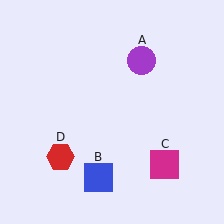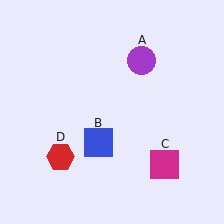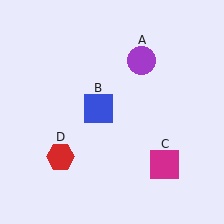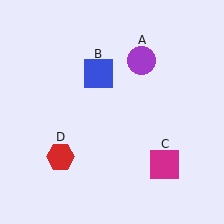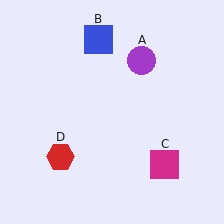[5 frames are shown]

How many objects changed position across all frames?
1 object changed position: blue square (object B).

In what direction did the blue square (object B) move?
The blue square (object B) moved up.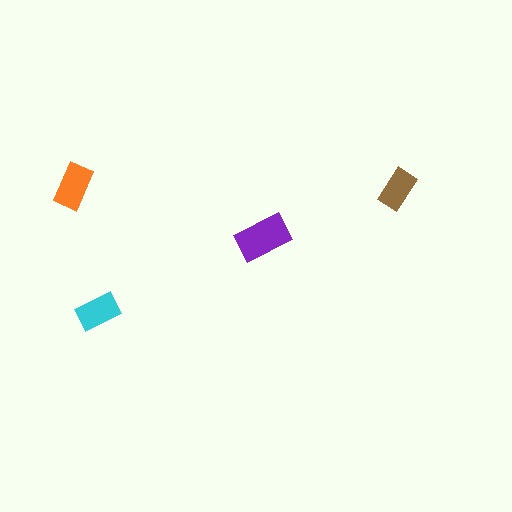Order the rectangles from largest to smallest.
the purple one, the orange one, the cyan one, the brown one.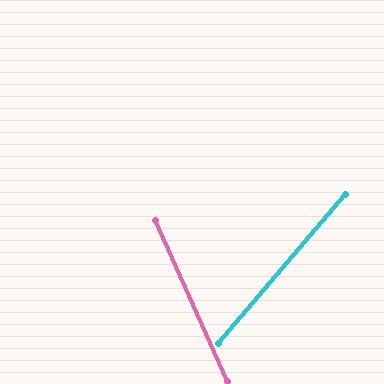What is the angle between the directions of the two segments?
Approximately 65 degrees.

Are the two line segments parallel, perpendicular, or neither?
Neither parallel nor perpendicular — they differ by about 65°.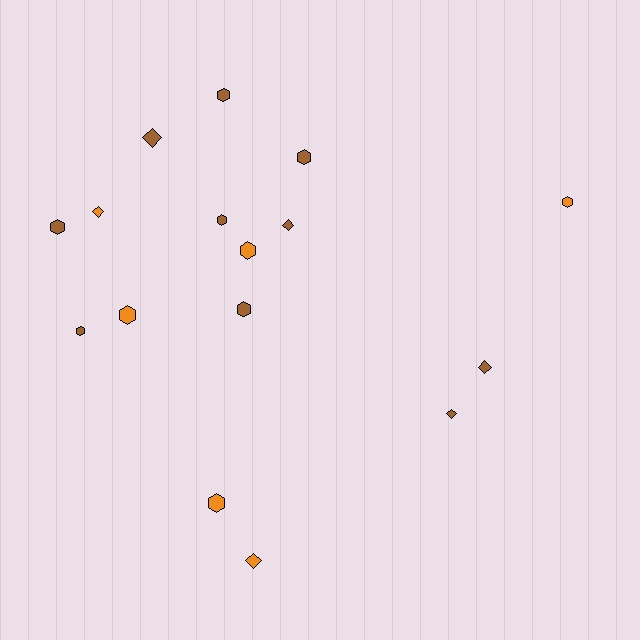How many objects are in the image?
There are 16 objects.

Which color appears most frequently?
Brown, with 10 objects.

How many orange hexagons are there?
There are 4 orange hexagons.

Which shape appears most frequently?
Hexagon, with 10 objects.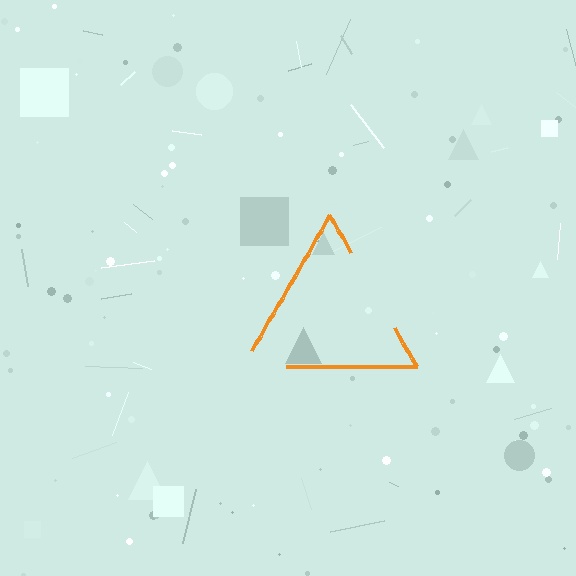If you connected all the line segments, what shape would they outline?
They would outline a triangle.